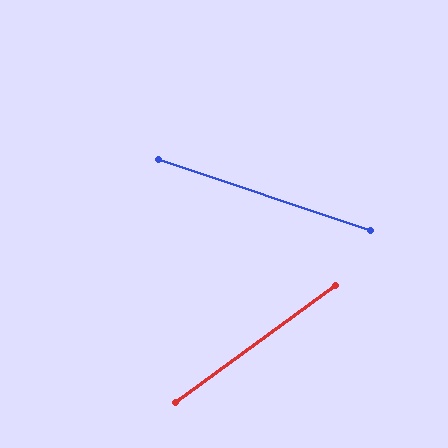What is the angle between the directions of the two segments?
Approximately 55 degrees.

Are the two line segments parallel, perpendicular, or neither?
Neither parallel nor perpendicular — they differ by about 55°.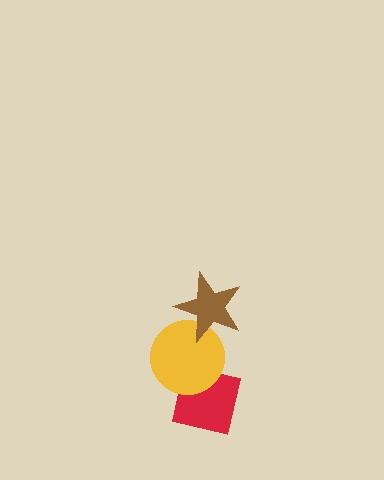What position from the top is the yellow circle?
The yellow circle is 2nd from the top.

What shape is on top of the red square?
The yellow circle is on top of the red square.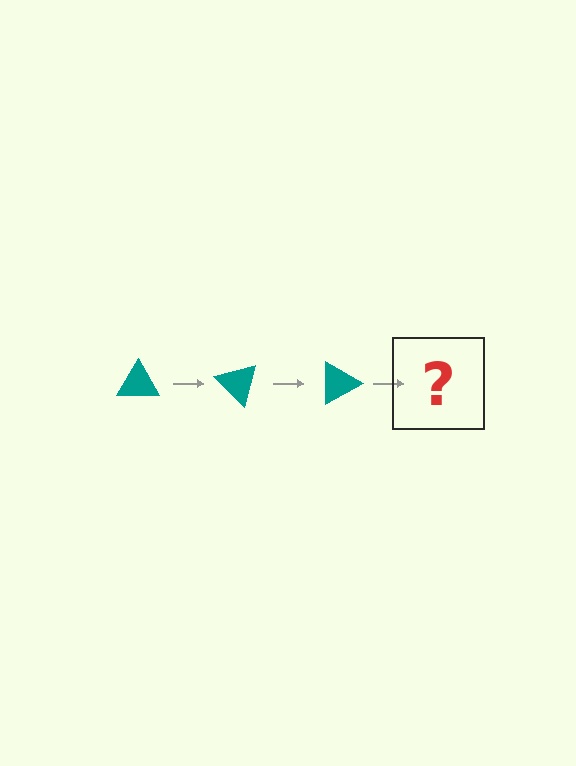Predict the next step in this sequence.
The next step is a teal triangle rotated 135 degrees.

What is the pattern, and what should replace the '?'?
The pattern is that the triangle rotates 45 degrees each step. The '?' should be a teal triangle rotated 135 degrees.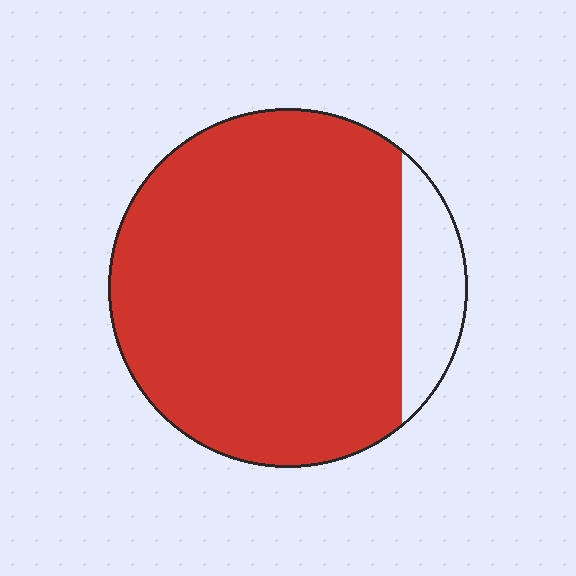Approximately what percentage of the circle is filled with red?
Approximately 85%.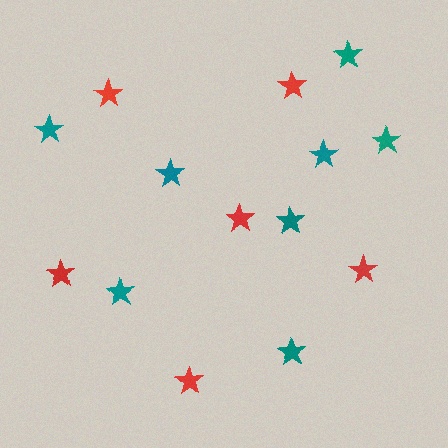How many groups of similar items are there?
There are 2 groups: one group of teal stars (8) and one group of red stars (6).